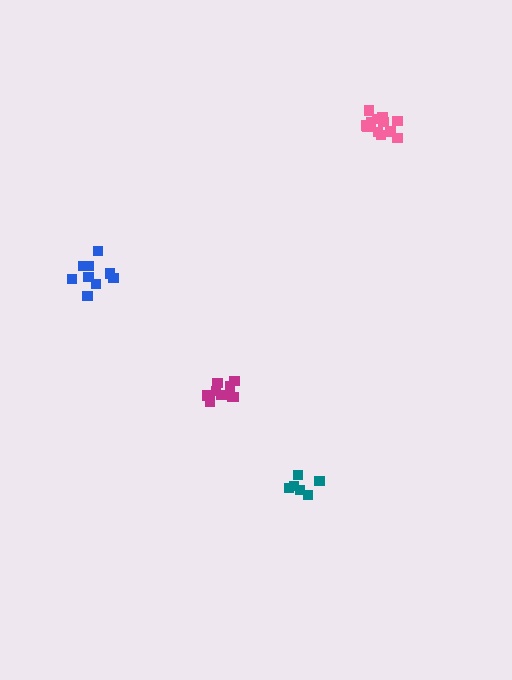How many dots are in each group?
Group 1: 6 dots, Group 2: 12 dots, Group 3: 10 dots, Group 4: 9 dots (37 total).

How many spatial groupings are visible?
There are 4 spatial groupings.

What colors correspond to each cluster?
The clusters are colored: teal, pink, magenta, blue.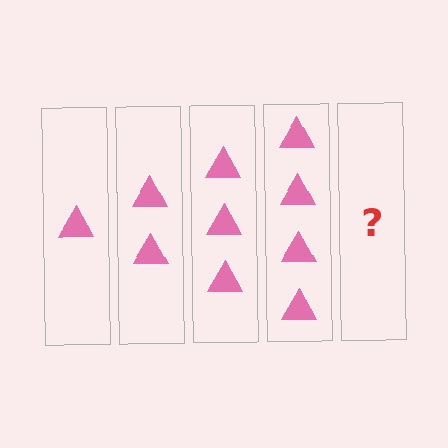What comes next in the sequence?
The next element should be 5 triangles.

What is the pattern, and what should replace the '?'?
The pattern is that each step adds one more triangle. The '?' should be 5 triangles.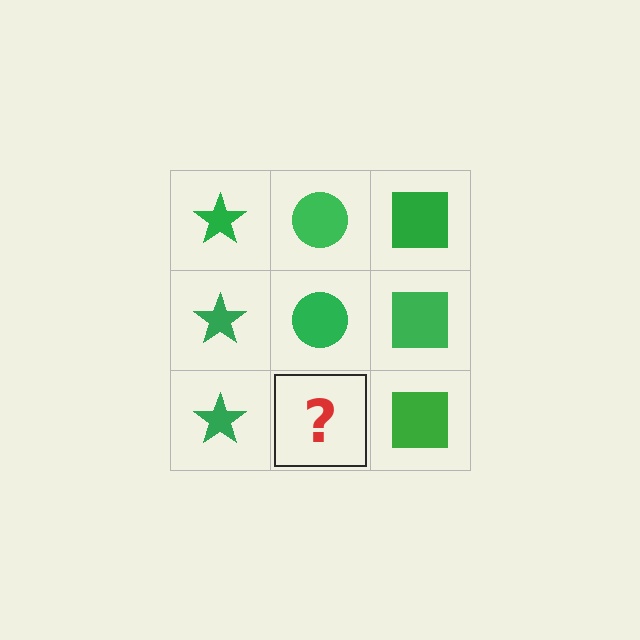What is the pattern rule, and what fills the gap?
The rule is that each column has a consistent shape. The gap should be filled with a green circle.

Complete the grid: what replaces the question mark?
The question mark should be replaced with a green circle.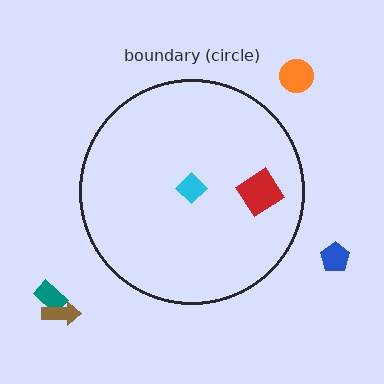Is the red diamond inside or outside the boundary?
Inside.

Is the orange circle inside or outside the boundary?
Outside.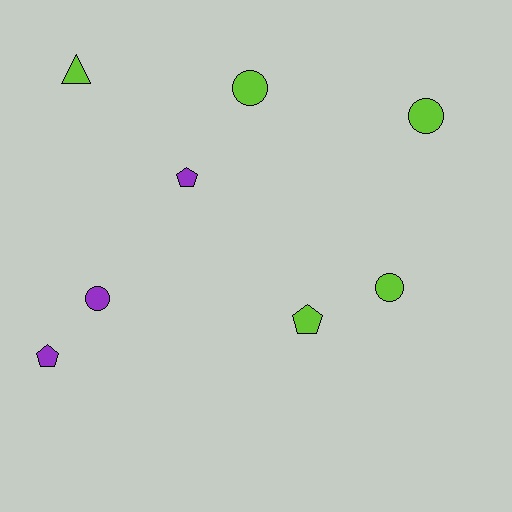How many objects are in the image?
There are 8 objects.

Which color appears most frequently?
Lime, with 5 objects.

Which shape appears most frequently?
Circle, with 4 objects.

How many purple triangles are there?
There are no purple triangles.